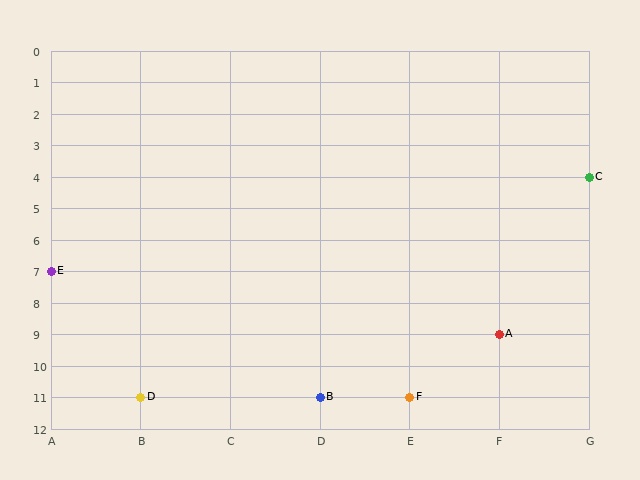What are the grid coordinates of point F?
Point F is at grid coordinates (E, 11).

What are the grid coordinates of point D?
Point D is at grid coordinates (B, 11).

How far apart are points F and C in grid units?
Points F and C are 2 columns and 7 rows apart (about 7.3 grid units diagonally).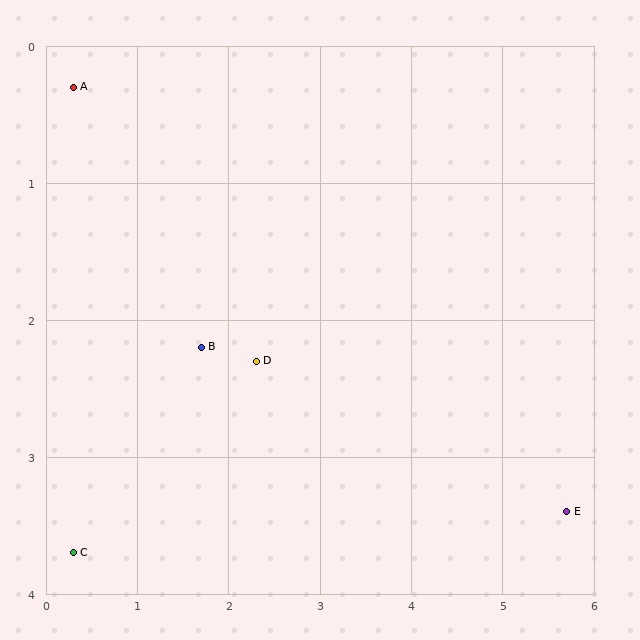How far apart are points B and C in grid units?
Points B and C are about 2.1 grid units apart.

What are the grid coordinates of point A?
Point A is at approximately (0.3, 0.3).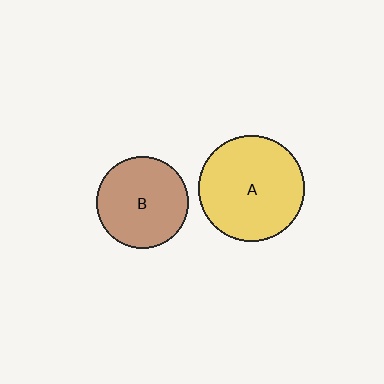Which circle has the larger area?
Circle A (yellow).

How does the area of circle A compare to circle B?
Approximately 1.3 times.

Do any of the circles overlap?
No, none of the circles overlap.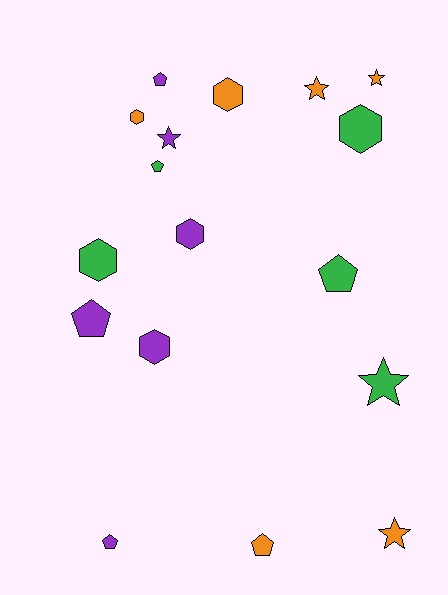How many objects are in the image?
There are 17 objects.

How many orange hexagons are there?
There are 2 orange hexagons.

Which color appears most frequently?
Purple, with 6 objects.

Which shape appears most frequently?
Pentagon, with 6 objects.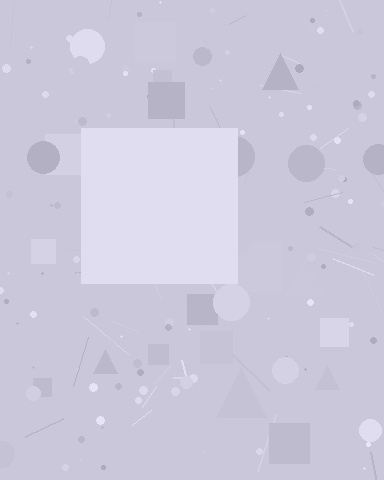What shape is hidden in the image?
A square is hidden in the image.